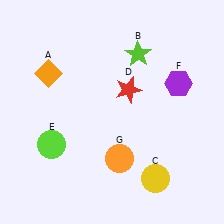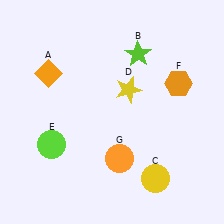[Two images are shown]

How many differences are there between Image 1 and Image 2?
There are 2 differences between the two images.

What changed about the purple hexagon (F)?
In Image 1, F is purple. In Image 2, it changed to orange.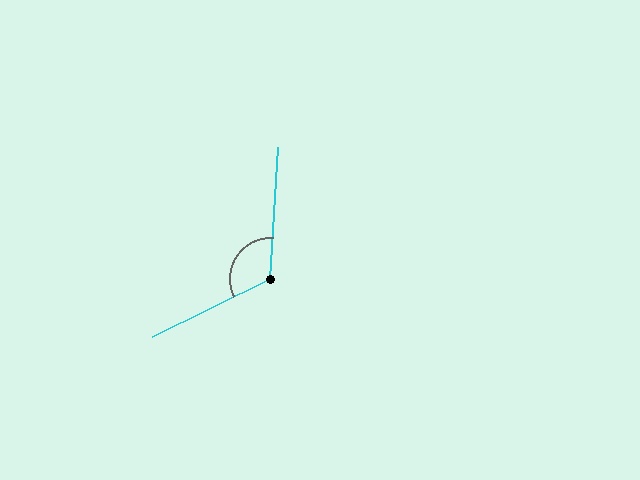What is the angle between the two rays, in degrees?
Approximately 120 degrees.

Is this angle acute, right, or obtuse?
It is obtuse.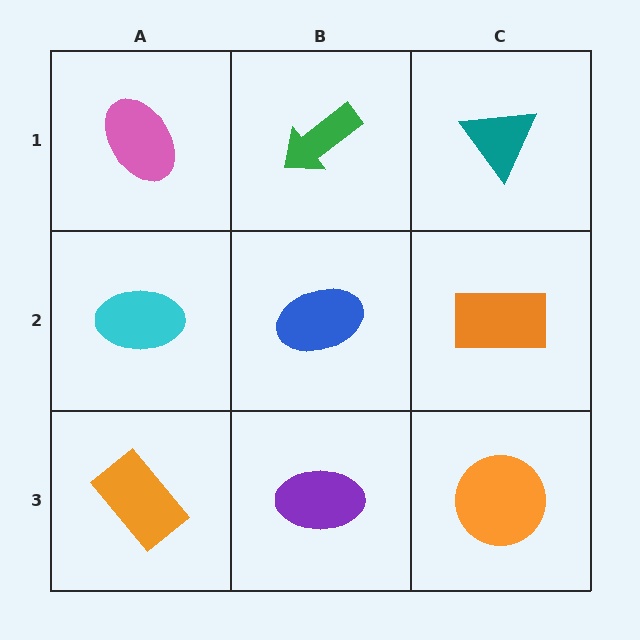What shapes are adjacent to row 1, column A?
A cyan ellipse (row 2, column A), a green arrow (row 1, column B).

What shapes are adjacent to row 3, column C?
An orange rectangle (row 2, column C), a purple ellipse (row 3, column B).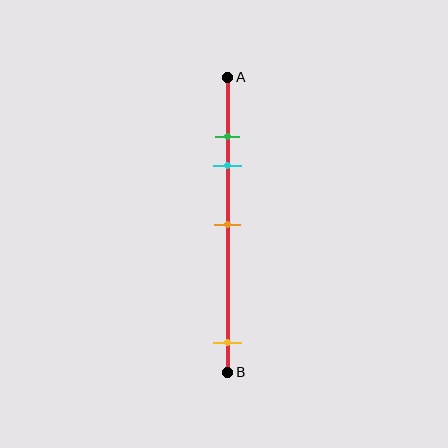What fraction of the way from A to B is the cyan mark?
The cyan mark is approximately 30% (0.3) of the way from A to B.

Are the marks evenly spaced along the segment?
No, the marks are not evenly spaced.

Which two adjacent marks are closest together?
The green and cyan marks are the closest adjacent pair.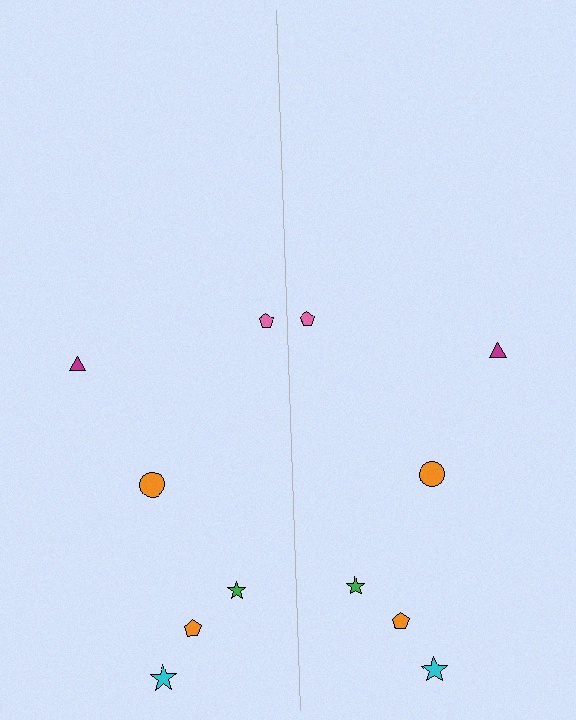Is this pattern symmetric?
Yes, this pattern has bilateral (reflection) symmetry.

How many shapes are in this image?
There are 12 shapes in this image.